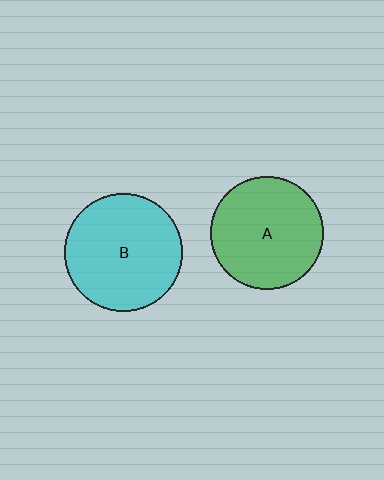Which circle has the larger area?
Circle B (cyan).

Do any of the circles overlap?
No, none of the circles overlap.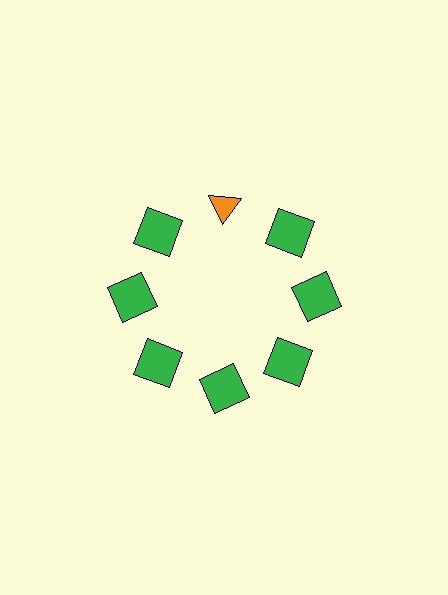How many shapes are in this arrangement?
There are 8 shapes arranged in a ring pattern.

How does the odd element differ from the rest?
It differs in both color (orange instead of green) and shape (triangle instead of square).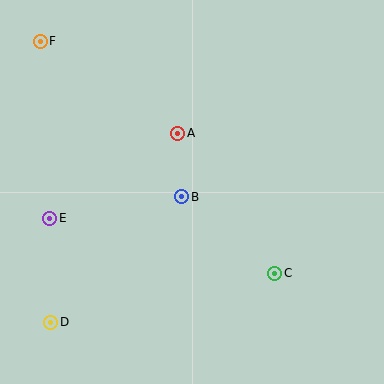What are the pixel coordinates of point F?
Point F is at (40, 41).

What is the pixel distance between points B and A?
The distance between B and A is 64 pixels.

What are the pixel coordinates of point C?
Point C is at (275, 274).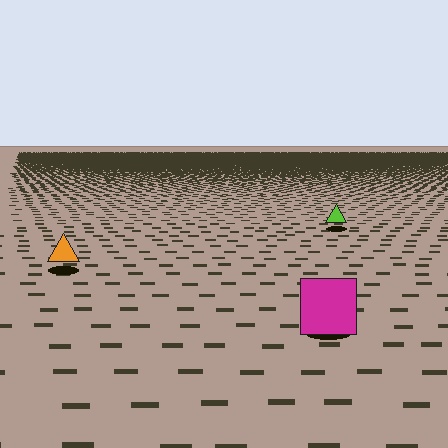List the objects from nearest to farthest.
From nearest to farthest: the magenta square, the orange triangle, the lime triangle.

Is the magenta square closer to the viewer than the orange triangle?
Yes. The magenta square is closer — you can tell from the texture gradient: the ground texture is coarser near it.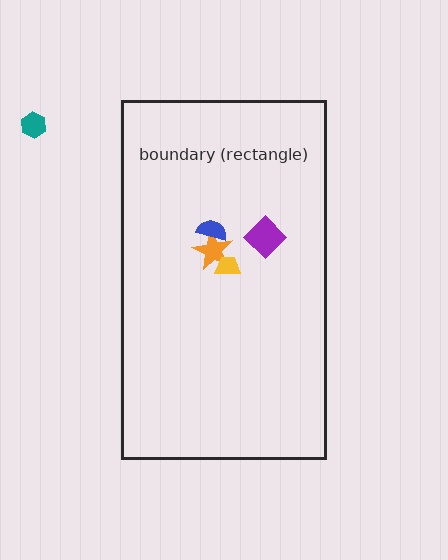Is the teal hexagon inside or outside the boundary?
Outside.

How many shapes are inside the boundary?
4 inside, 1 outside.